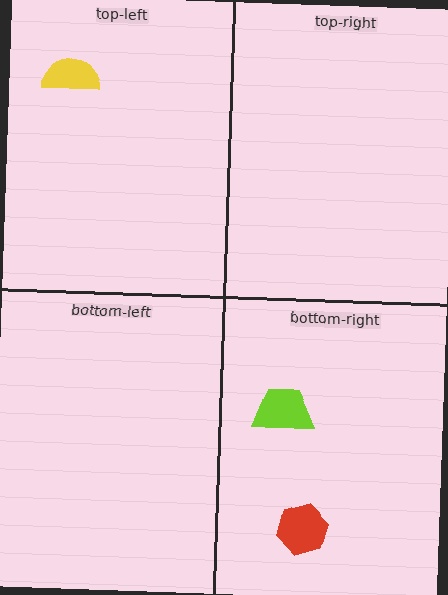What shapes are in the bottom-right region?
The lime trapezoid, the red hexagon.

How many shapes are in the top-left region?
1.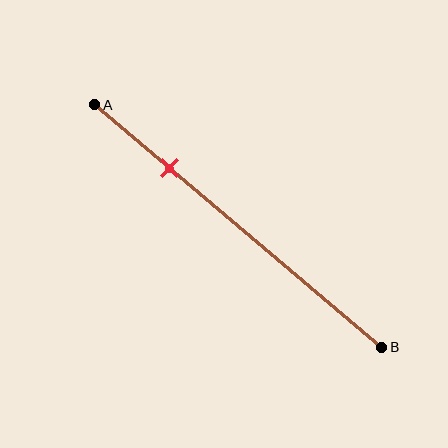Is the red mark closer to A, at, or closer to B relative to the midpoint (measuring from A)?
The red mark is closer to point A than the midpoint of segment AB.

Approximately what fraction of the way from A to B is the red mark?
The red mark is approximately 25% of the way from A to B.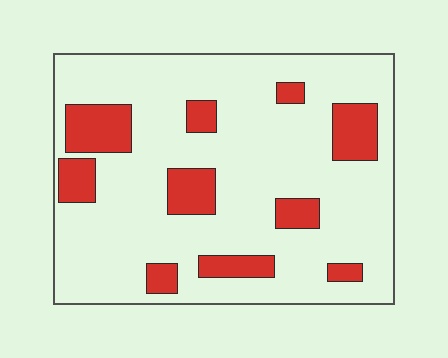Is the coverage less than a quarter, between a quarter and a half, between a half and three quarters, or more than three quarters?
Less than a quarter.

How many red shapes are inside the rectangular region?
10.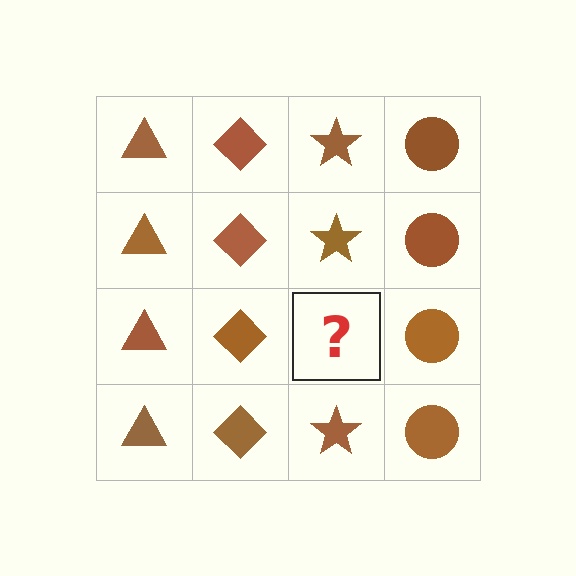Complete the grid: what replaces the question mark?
The question mark should be replaced with a brown star.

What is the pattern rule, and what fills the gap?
The rule is that each column has a consistent shape. The gap should be filled with a brown star.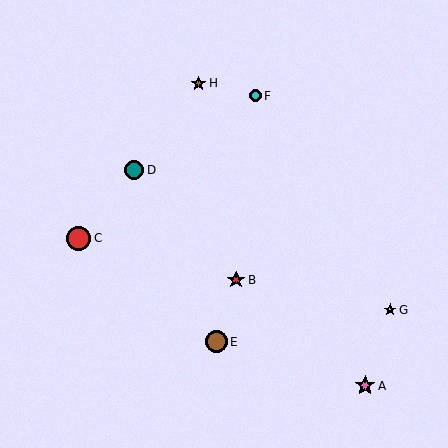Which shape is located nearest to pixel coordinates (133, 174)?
The teal circle (labeled D) at (134, 170) is nearest to that location.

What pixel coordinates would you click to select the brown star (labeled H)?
Click at (199, 83) to select the brown star H.